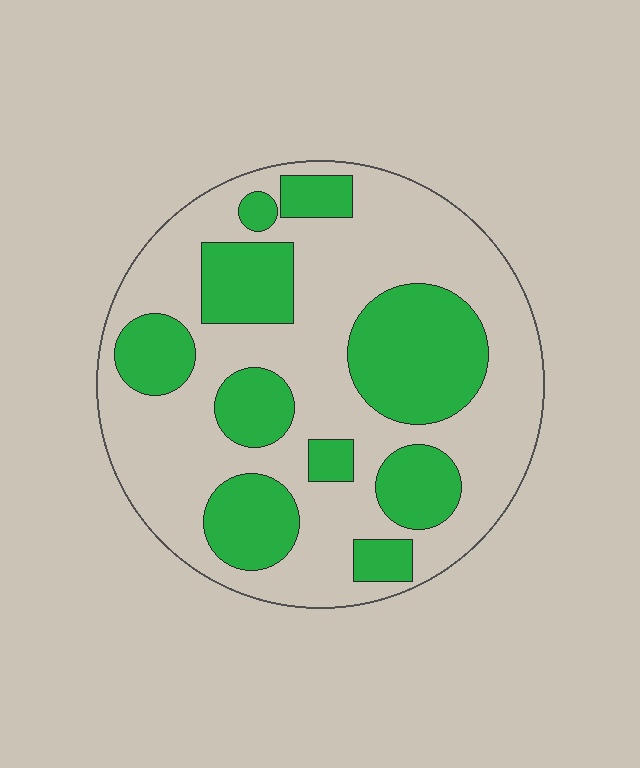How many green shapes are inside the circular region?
10.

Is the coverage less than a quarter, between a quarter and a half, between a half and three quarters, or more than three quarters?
Between a quarter and a half.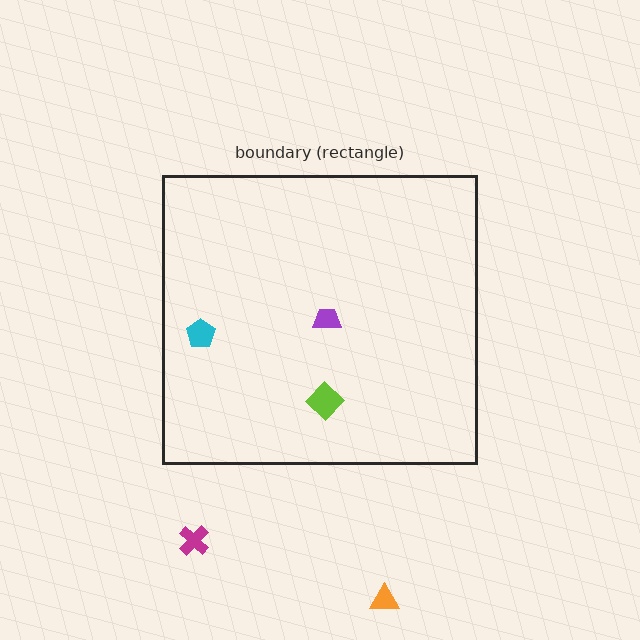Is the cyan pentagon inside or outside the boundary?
Inside.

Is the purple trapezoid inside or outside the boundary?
Inside.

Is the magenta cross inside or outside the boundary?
Outside.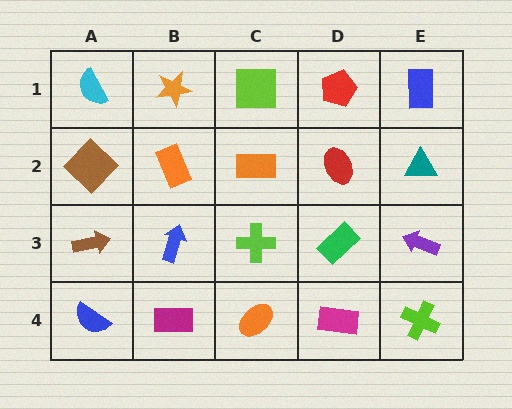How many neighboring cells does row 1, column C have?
3.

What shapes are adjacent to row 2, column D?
A red pentagon (row 1, column D), a green rectangle (row 3, column D), an orange rectangle (row 2, column C), a teal triangle (row 2, column E).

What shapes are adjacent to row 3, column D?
A red ellipse (row 2, column D), a magenta rectangle (row 4, column D), a lime cross (row 3, column C), a purple arrow (row 3, column E).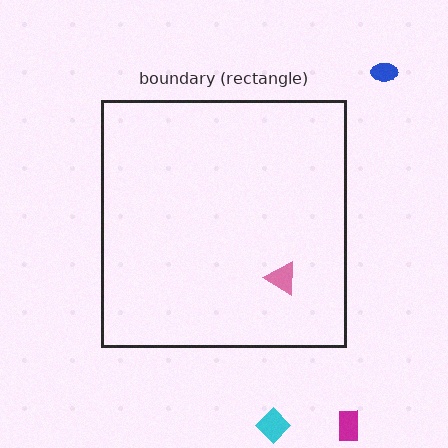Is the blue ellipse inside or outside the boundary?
Outside.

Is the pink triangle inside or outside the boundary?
Inside.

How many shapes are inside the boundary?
1 inside, 3 outside.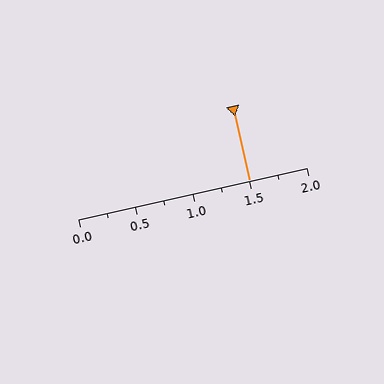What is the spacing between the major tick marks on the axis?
The major ticks are spaced 0.5 apart.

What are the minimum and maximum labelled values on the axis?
The axis runs from 0.0 to 2.0.